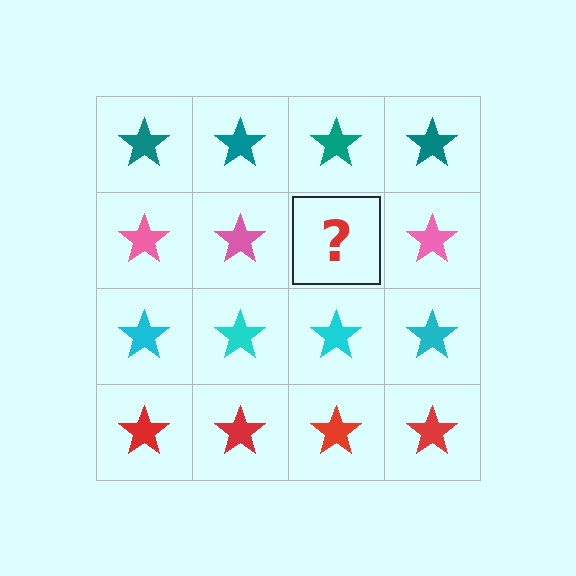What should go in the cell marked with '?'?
The missing cell should contain a pink star.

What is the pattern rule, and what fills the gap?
The rule is that each row has a consistent color. The gap should be filled with a pink star.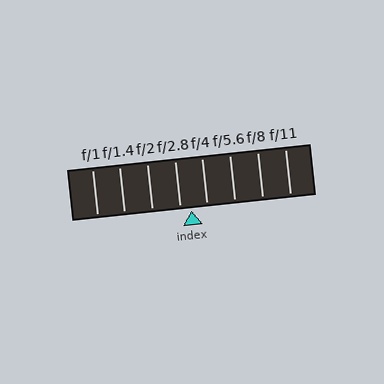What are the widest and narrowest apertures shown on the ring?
The widest aperture shown is f/1 and the narrowest is f/11.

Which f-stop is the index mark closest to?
The index mark is closest to f/2.8.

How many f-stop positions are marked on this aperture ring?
There are 8 f-stop positions marked.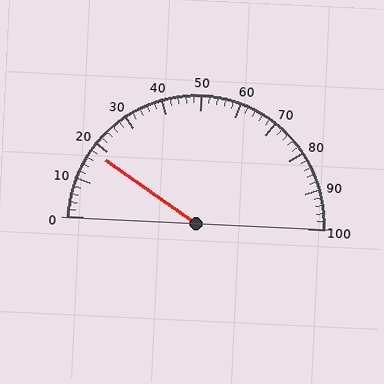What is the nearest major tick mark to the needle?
The nearest major tick mark is 20.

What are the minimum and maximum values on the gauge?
The gauge ranges from 0 to 100.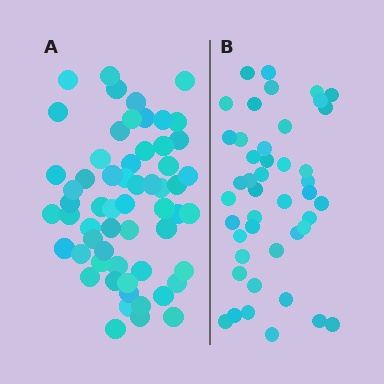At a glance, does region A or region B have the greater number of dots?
Region A (the left region) has more dots.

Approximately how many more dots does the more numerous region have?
Region A has approximately 15 more dots than region B.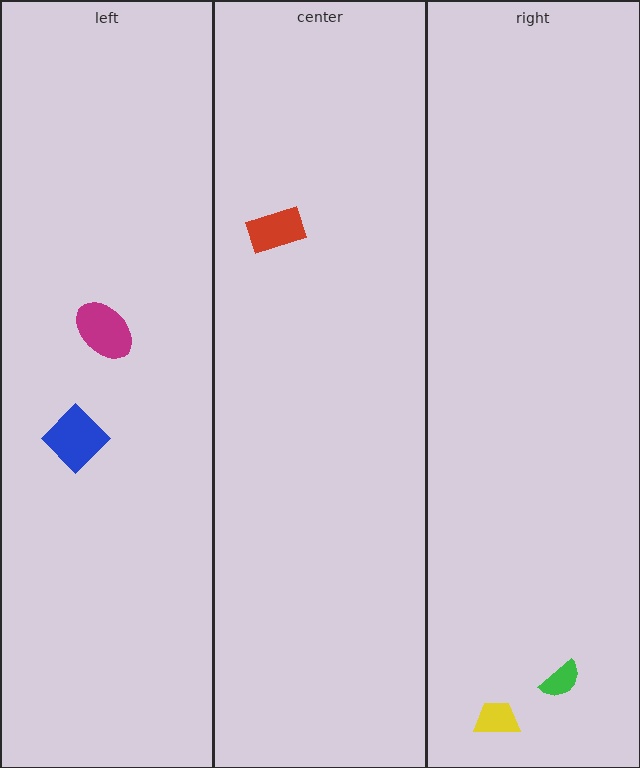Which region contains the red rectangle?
The center region.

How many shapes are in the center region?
1.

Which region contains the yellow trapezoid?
The right region.